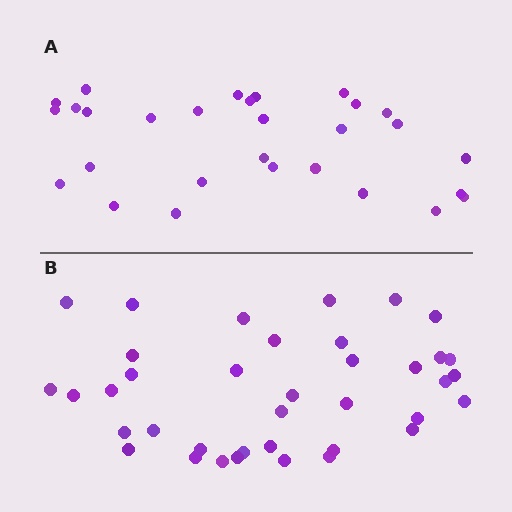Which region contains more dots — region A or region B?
Region B (the bottom region) has more dots.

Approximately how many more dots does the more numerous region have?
Region B has roughly 8 or so more dots than region A.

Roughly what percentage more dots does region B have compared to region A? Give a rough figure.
About 30% more.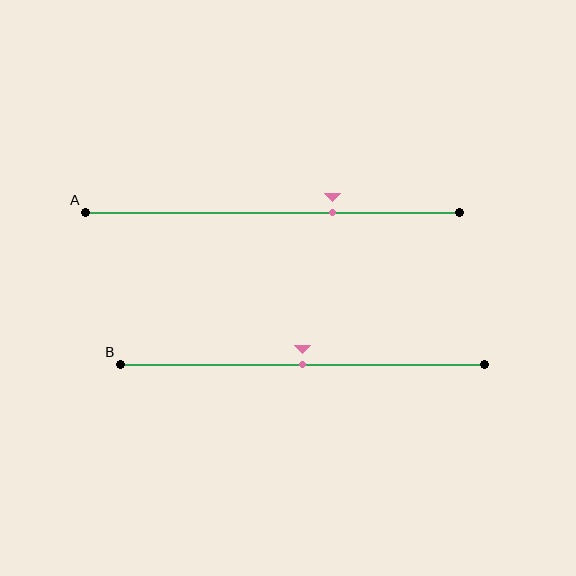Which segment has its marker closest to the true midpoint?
Segment B has its marker closest to the true midpoint.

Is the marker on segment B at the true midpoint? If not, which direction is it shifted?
Yes, the marker on segment B is at the true midpoint.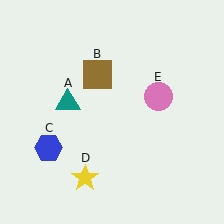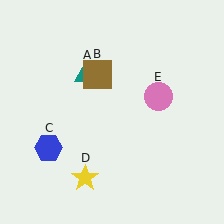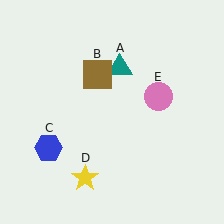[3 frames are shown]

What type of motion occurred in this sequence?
The teal triangle (object A) rotated clockwise around the center of the scene.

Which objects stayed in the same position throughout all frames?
Brown square (object B) and blue hexagon (object C) and yellow star (object D) and pink circle (object E) remained stationary.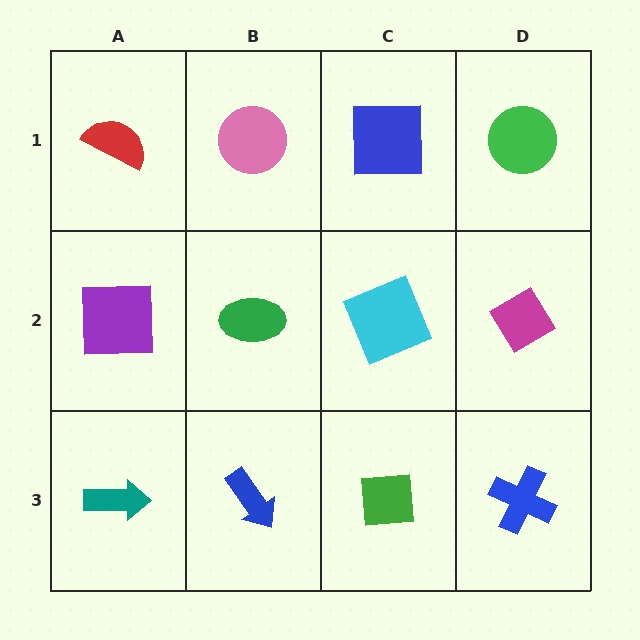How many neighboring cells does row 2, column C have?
4.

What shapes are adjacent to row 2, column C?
A blue square (row 1, column C), a green square (row 3, column C), a green ellipse (row 2, column B), a magenta diamond (row 2, column D).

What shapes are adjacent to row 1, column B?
A green ellipse (row 2, column B), a red semicircle (row 1, column A), a blue square (row 1, column C).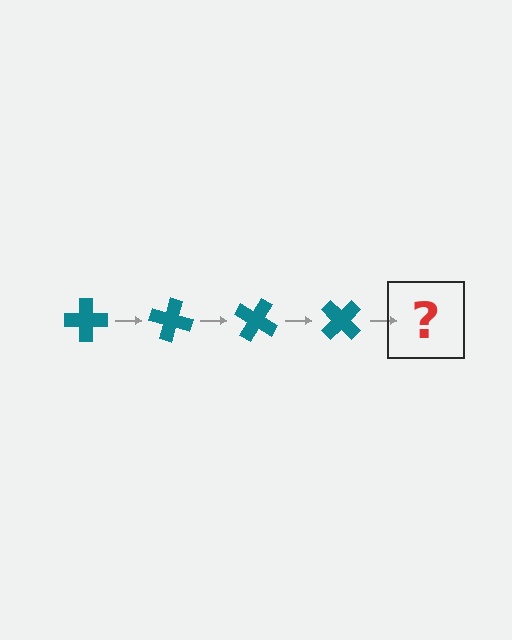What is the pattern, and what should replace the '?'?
The pattern is that the cross rotates 15 degrees each step. The '?' should be a teal cross rotated 60 degrees.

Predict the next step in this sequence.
The next step is a teal cross rotated 60 degrees.